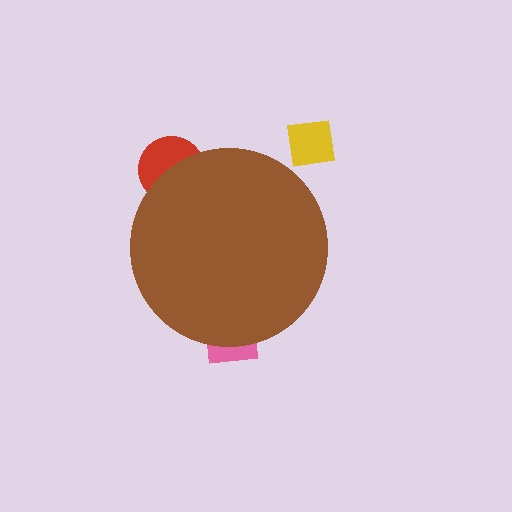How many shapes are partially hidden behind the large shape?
2 shapes are partially hidden.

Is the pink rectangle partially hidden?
Yes, the pink rectangle is partially hidden behind the brown circle.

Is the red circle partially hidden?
Yes, the red circle is partially hidden behind the brown circle.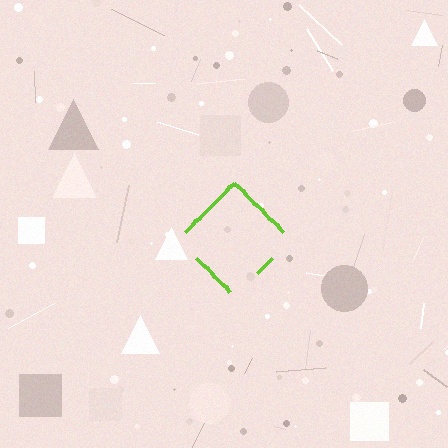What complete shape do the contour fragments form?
The contour fragments form a diamond.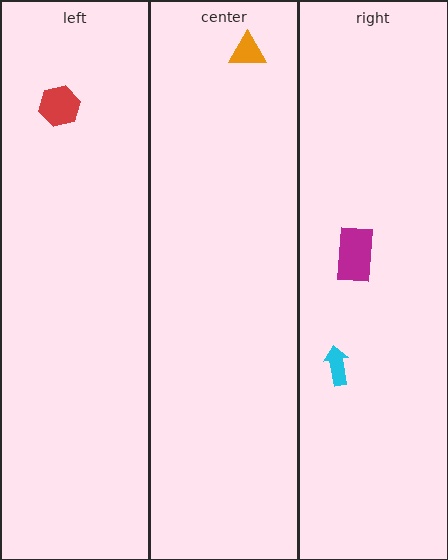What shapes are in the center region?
The orange triangle.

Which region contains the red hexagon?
The left region.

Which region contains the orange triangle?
The center region.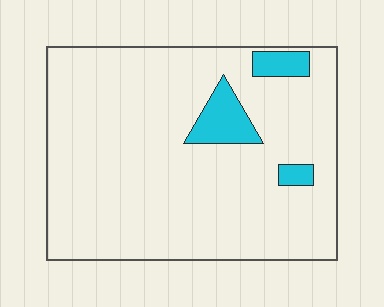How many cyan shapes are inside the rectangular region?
3.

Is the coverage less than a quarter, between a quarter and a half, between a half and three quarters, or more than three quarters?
Less than a quarter.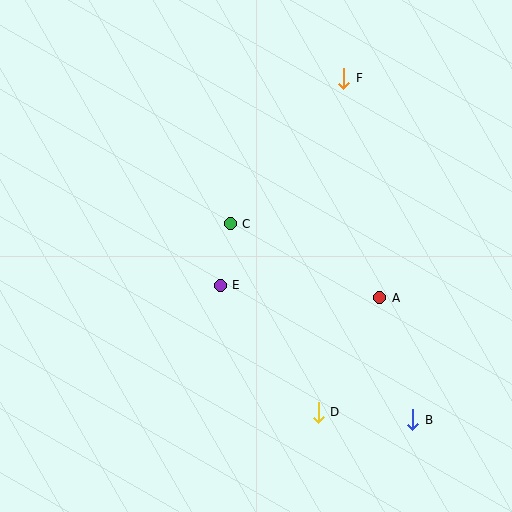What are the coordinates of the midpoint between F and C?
The midpoint between F and C is at (287, 151).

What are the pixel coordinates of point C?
Point C is at (230, 224).